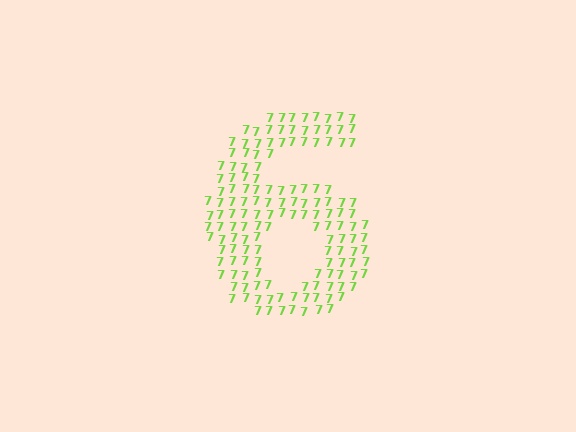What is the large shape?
The large shape is the digit 6.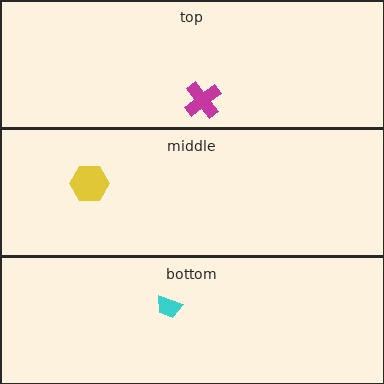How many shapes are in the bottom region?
1.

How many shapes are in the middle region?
1.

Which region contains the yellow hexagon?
The middle region.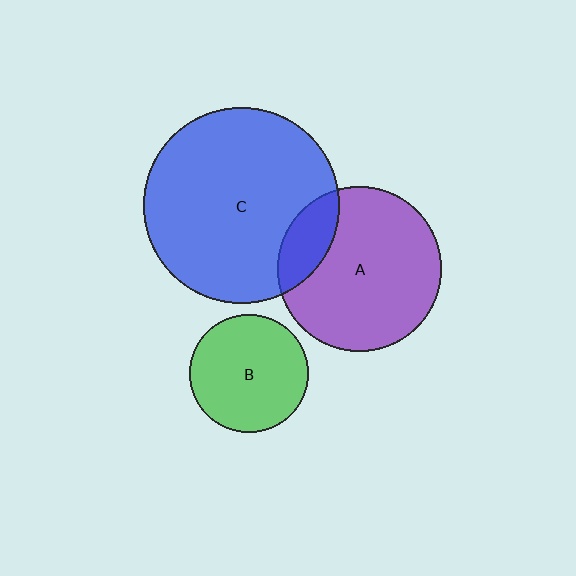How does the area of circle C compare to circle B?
Approximately 2.7 times.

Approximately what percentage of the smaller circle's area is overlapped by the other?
Approximately 20%.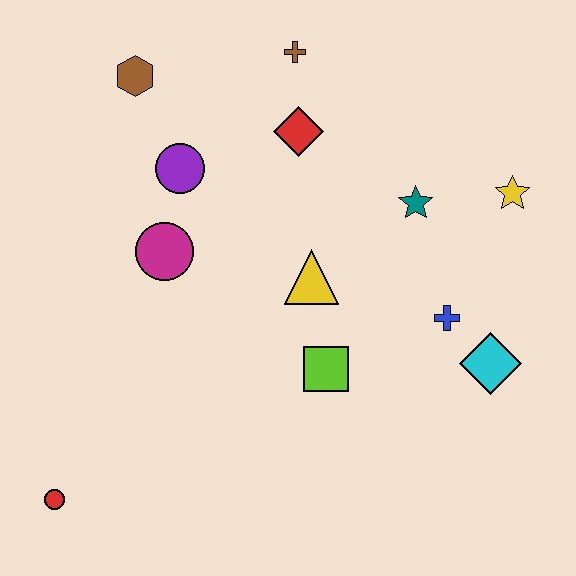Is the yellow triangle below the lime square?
No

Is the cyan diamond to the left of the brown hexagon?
No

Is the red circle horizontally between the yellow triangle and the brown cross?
No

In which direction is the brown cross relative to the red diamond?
The brown cross is above the red diamond.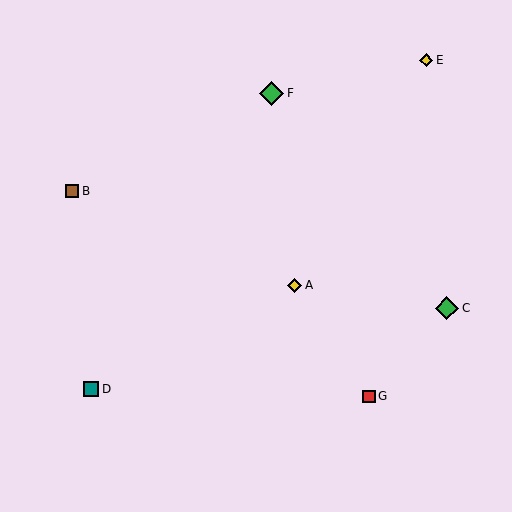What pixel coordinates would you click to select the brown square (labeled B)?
Click at (72, 191) to select the brown square B.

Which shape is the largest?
The green diamond (labeled F) is the largest.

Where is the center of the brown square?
The center of the brown square is at (72, 191).